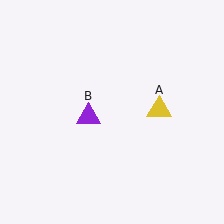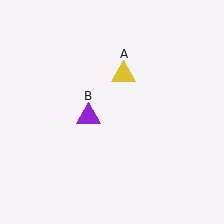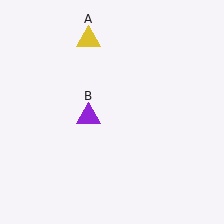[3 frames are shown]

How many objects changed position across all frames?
1 object changed position: yellow triangle (object A).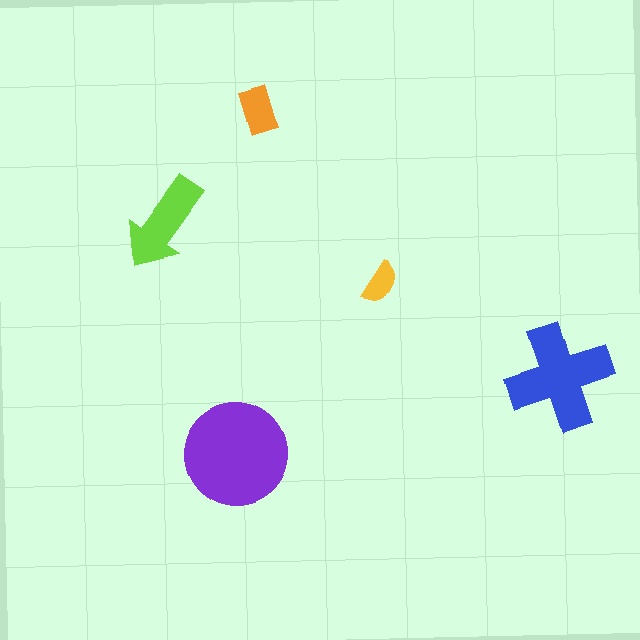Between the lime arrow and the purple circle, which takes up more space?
The purple circle.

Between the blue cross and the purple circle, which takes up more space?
The purple circle.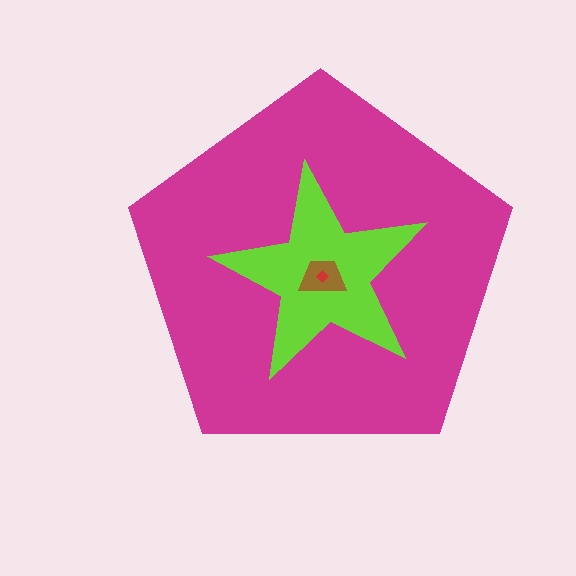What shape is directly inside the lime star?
The brown trapezoid.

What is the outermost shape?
The magenta pentagon.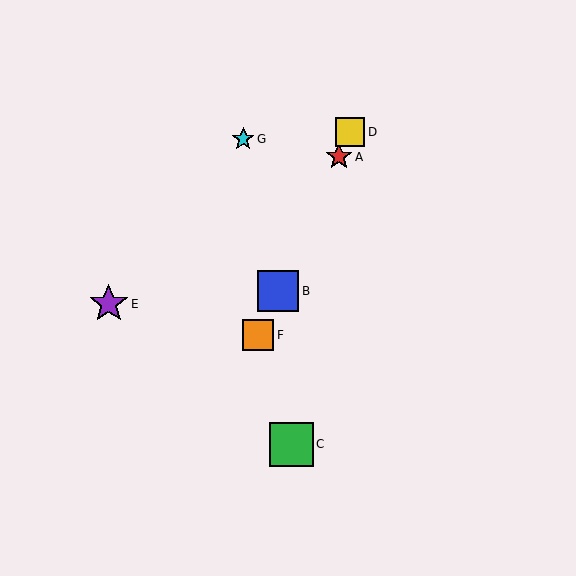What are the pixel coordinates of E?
Object E is at (109, 304).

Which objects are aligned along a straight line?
Objects A, B, D, F are aligned along a straight line.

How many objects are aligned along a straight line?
4 objects (A, B, D, F) are aligned along a straight line.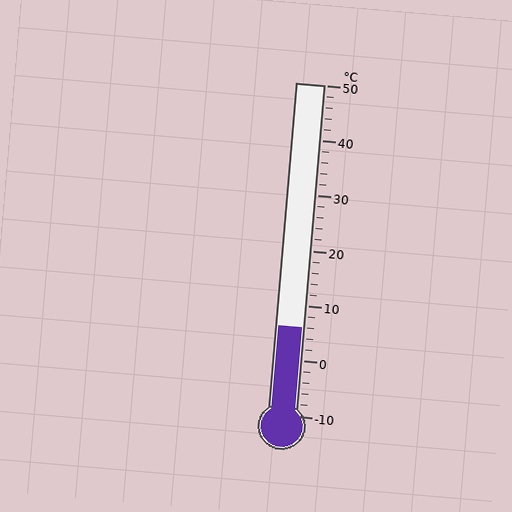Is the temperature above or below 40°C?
The temperature is below 40°C.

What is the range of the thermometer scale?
The thermometer scale ranges from -10°C to 50°C.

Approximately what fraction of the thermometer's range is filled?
The thermometer is filled to approximately 25% of its range.